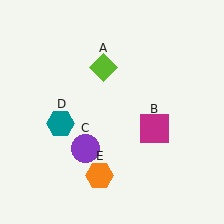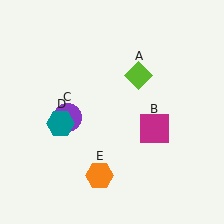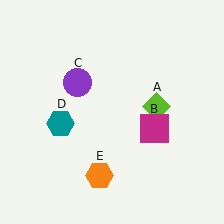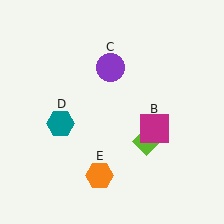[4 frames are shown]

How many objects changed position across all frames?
2 objects changed position: lime diamond (object A), purple circle (object C).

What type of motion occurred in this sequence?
The lime diamond (object A), purple circle (object C) rotated clockwise around the center of the scene.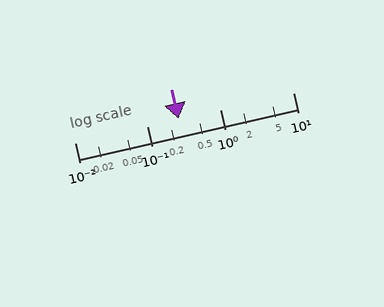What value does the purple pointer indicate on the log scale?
The pointer indicates approximately 0.27.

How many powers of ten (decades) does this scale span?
The scale spans 3 decades, from 0.01 to 10.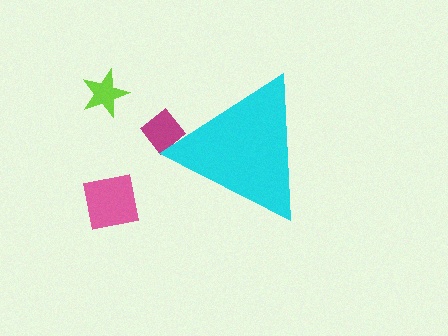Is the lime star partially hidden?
No, the lime star is fully visible.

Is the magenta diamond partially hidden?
Yes, the magenta diamond is partially hidden behind the cyan triangle.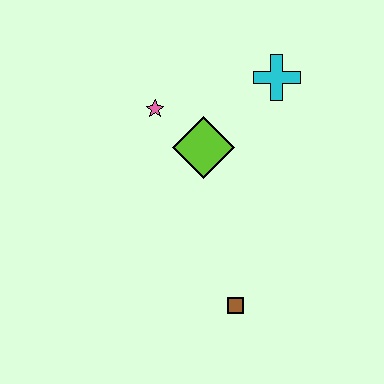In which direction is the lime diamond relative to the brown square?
The lime diamond is above the brown square.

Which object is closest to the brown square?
The lime diamond is closest to the brown square.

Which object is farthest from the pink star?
The brown square is farthest from the pink star.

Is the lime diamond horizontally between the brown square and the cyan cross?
No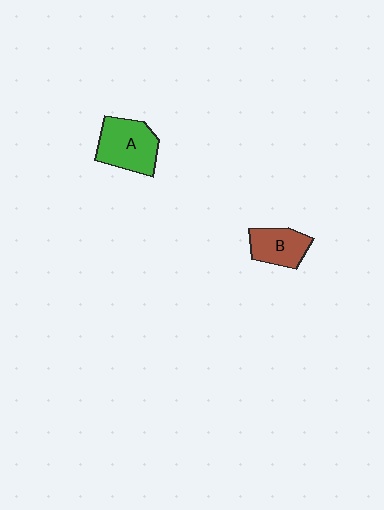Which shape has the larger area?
Shape A (green).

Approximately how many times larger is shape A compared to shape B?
Approximately 1.4 times.